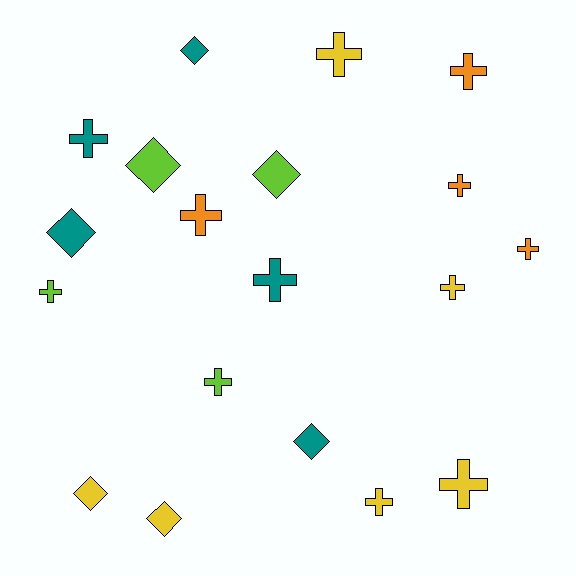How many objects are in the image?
There are 19 objects.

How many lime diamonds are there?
There are 2 lime diamonds.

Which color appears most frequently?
Yellow, with 6 objects.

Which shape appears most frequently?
Cross, with 12 objects.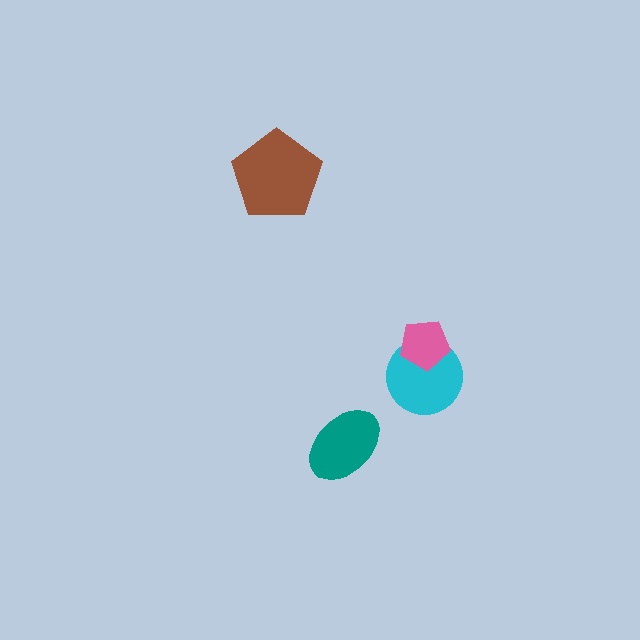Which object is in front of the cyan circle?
The pink pentagon is in front of the cyan circle.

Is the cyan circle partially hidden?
Yes, it is partially covered by another shape.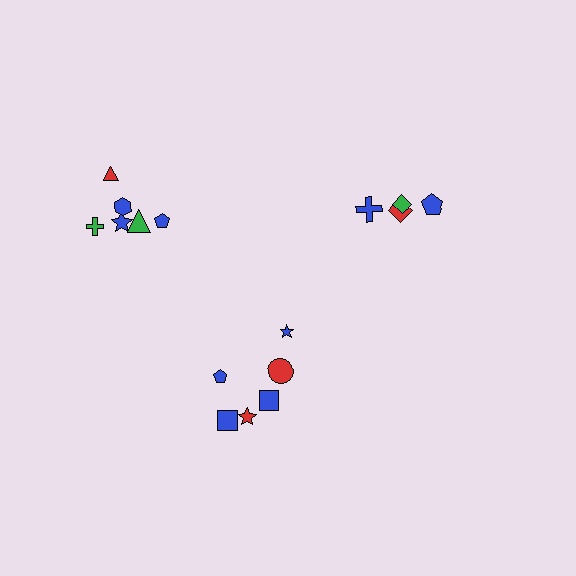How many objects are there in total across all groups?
There are 16 objects.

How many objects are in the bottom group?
There are 6 objects.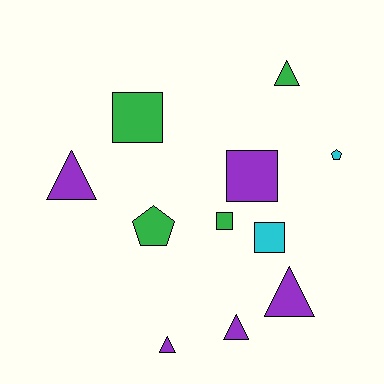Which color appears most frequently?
Purple, with 5 objects.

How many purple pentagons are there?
There are no purple pentagons.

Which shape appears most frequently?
Triangle, with 5 objects.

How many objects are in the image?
There are 11 objects.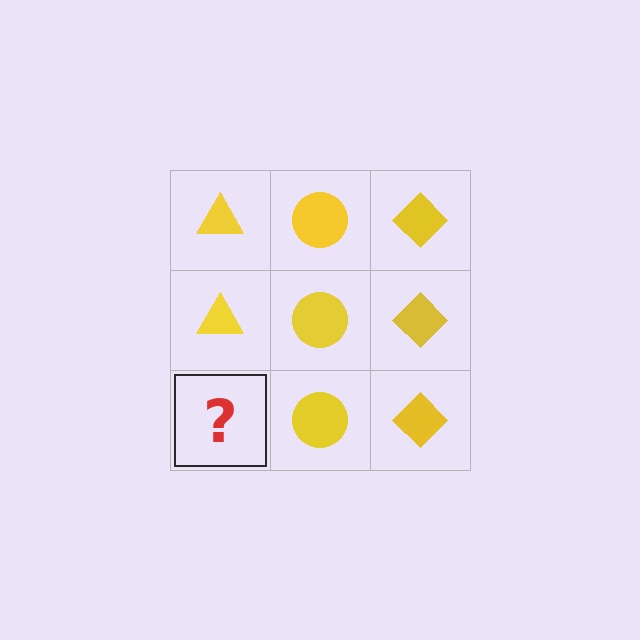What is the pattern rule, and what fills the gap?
The rule is that each column has a consistent shape. The gap should be filled with a yellow triangle.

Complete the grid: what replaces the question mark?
The question mark should be replaced with a yellow triangle.